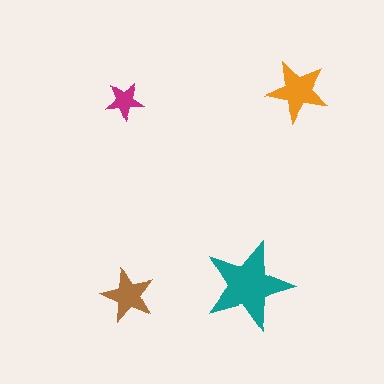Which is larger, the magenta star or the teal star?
The teal one.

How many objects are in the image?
There are 4 objects in the image.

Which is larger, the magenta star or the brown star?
The brown one.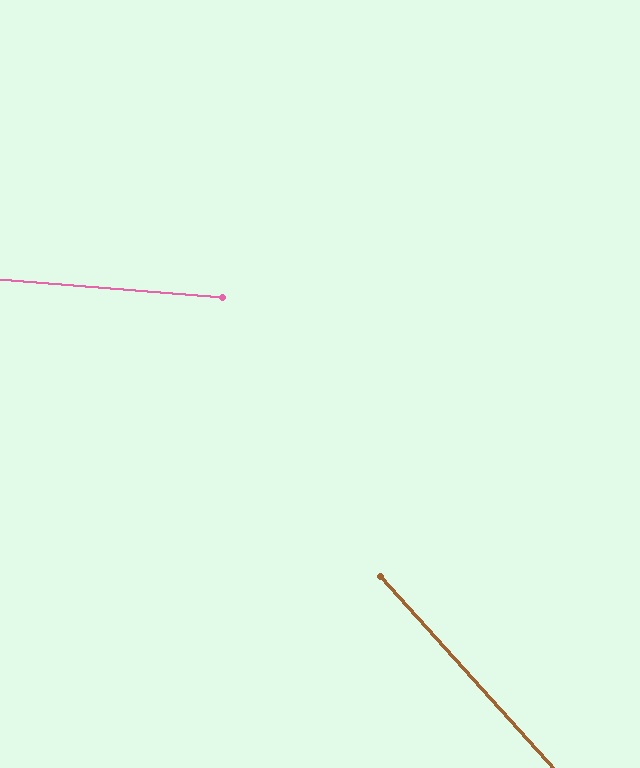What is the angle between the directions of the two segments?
Approximately 43 degrees.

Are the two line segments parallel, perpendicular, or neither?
Neither parallel nor perpendicular — they differ by about 43°.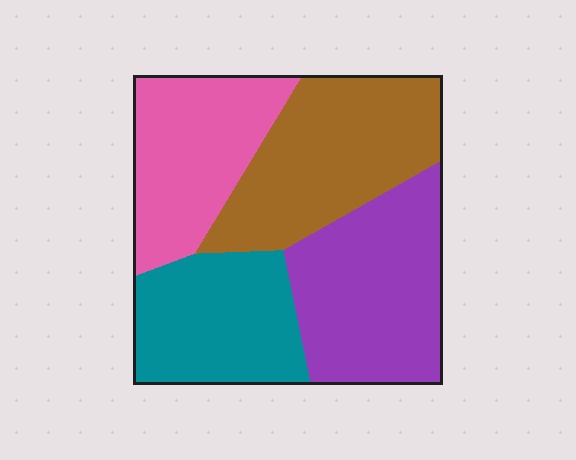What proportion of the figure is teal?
Teal covers 22% of the figure.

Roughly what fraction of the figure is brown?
Brown takes up about one quarter (1/4) of the figure.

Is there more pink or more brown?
Brown.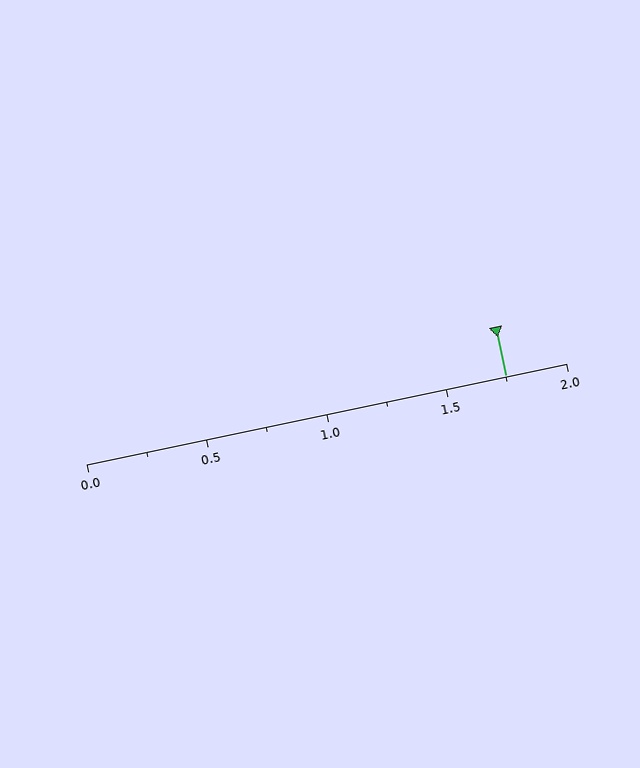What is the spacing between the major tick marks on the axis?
The major ticks are spaced 0.5 apart.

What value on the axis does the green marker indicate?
The marker indicates approximately 1.75.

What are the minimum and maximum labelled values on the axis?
The axis runs from 0.0 to 2.0.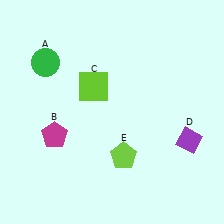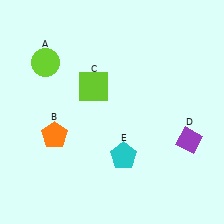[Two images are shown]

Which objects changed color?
A changed from green to lime. B changed from magenta to orange. E changed from lime to cyan.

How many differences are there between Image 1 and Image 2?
There are 3 differences between the two images.